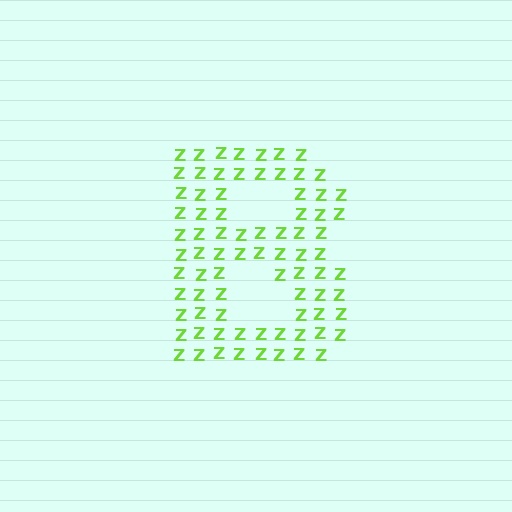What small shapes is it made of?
It is made of small letter Z's.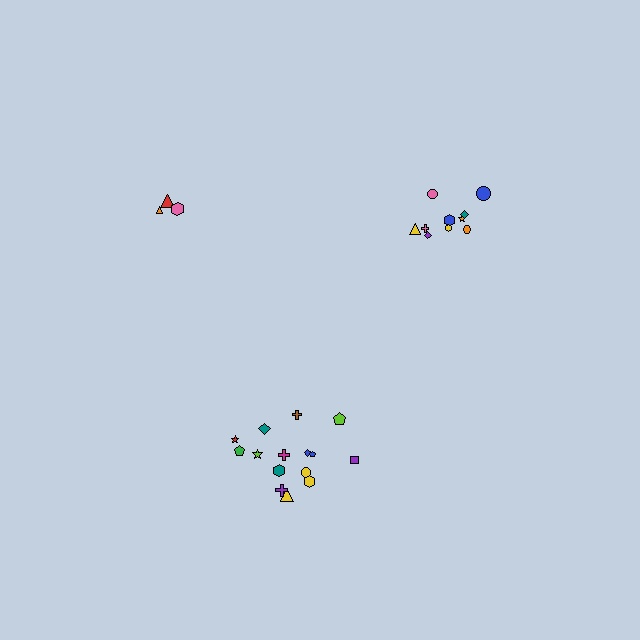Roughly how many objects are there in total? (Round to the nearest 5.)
Roughly 30 objects in total.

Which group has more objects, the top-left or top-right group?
The top-right group.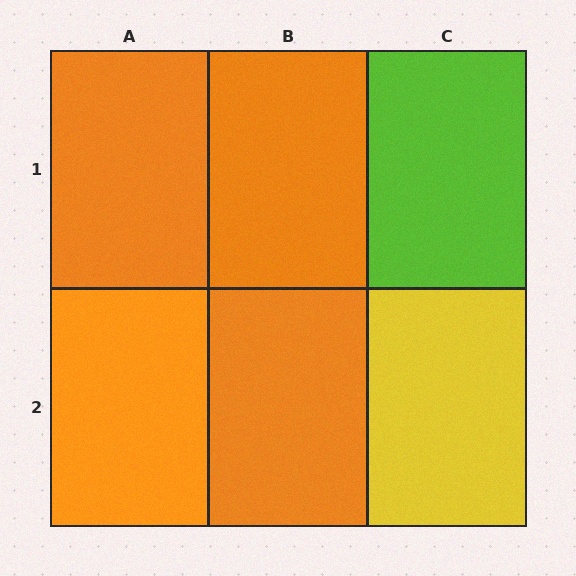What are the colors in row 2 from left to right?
Orange, orange, yellow.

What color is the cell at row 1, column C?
Lime.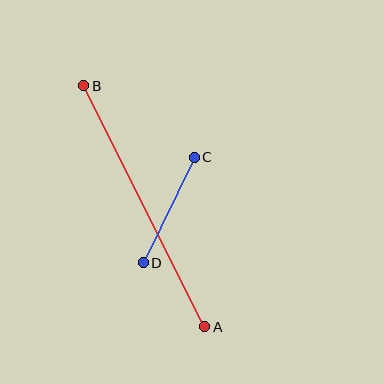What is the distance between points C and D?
The distance is approximately 117 pixels.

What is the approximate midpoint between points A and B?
The midpoint is at approximately (144, 206) pixels.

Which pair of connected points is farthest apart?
Points A and B are farthest apart.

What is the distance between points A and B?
The distance is approximately 270 pixels.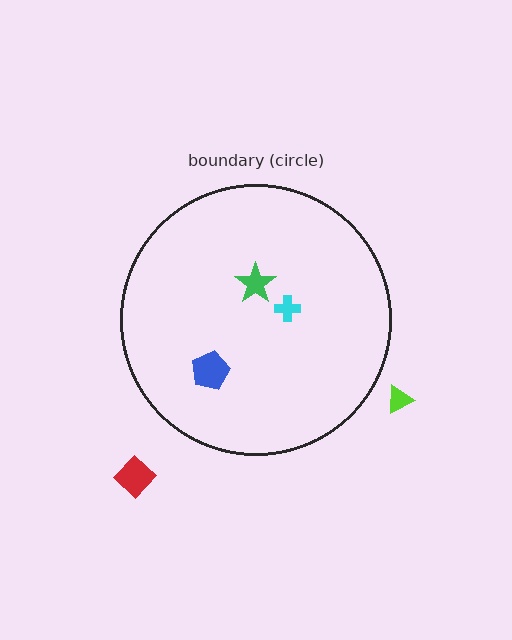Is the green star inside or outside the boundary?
Inside.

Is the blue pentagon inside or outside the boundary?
Inside.